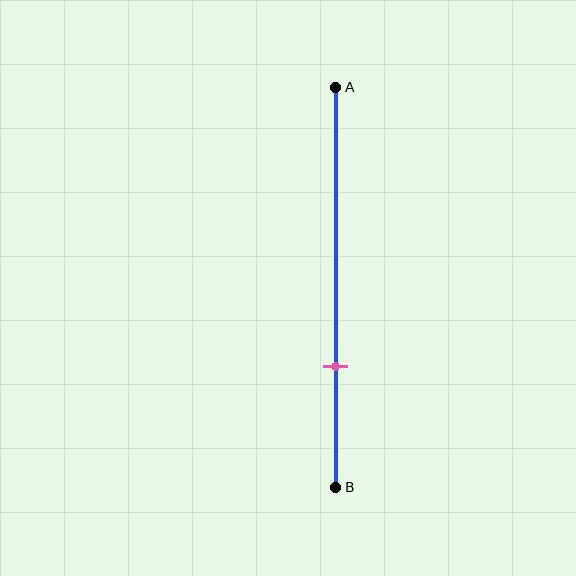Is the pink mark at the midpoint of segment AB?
No, the mark is at about 70% from A, not at the 50% midpoint.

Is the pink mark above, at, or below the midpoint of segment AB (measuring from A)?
The pink mark is below the midpoint of segment AB.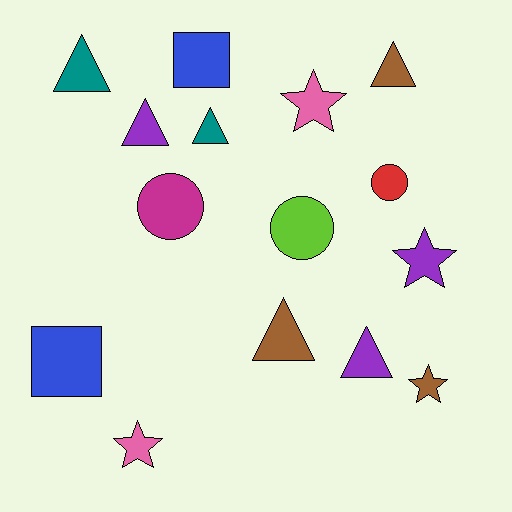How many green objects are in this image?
There are no green objects.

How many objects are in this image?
There are 15 objects.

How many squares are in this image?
There are 2 squares.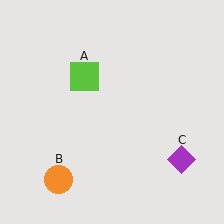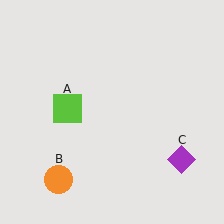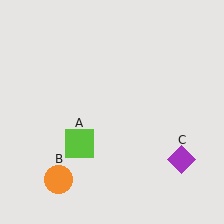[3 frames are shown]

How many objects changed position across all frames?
1 object changed position: lime square (object A).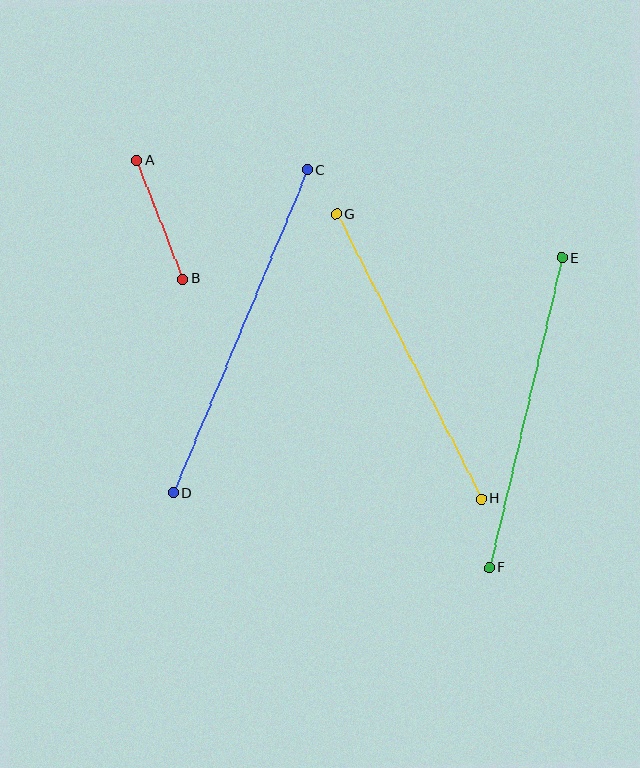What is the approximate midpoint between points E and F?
The midpoint is at approximately (526, 413) pixels.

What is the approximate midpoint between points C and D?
The midpoint is at approximately (240, 332) pixels.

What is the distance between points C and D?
The distance is approximately 350 pixels.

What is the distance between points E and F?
The distance is approximately 318 pixels.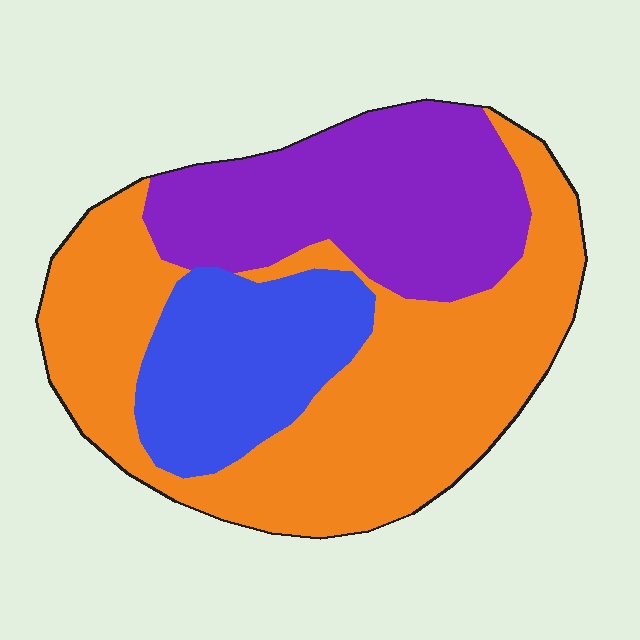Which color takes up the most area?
Orange, at roughly 50%.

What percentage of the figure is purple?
Purple takes up about one third (1/3) of the figure.